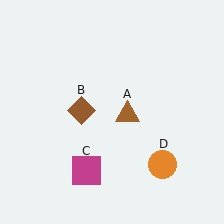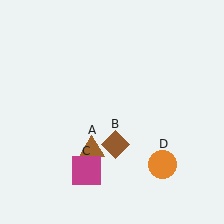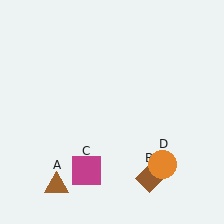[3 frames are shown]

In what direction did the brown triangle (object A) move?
The brown triangle (object A) moved down and to the left.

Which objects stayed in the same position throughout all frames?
Magenta square (object C) and orange circle (object D) remained stationary.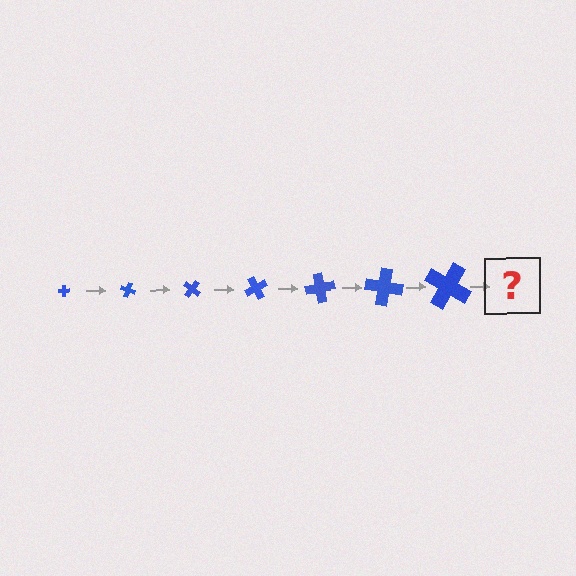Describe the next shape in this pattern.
It should be a cross, larger than the previous one and rotated 140 degrees from the start.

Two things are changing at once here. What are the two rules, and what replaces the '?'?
The two rules are that the cross grows larger each step and it rotates 20 degrees each step. The '?' should be a cross, larger than the previous one and rotated 140 degrees from the start.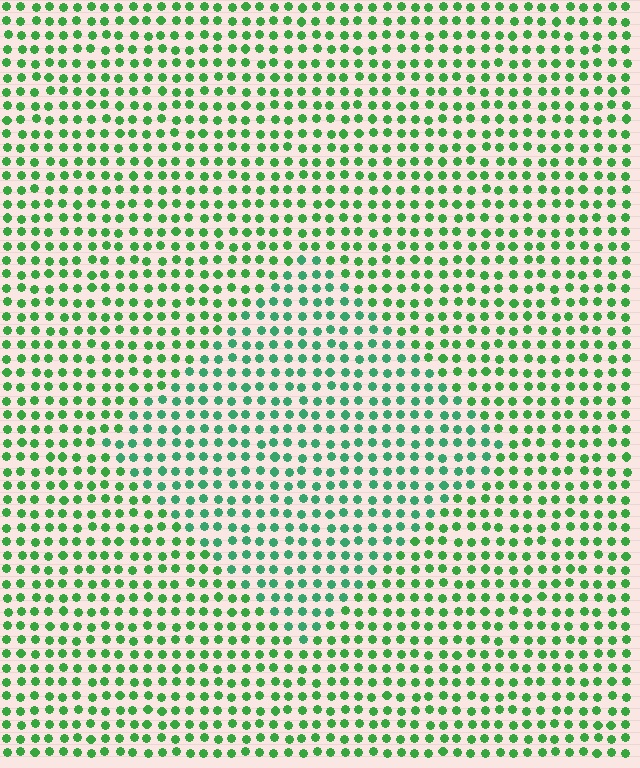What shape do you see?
I see a diamond.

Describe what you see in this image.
The image is filled with small green elements in a uniform arrangement. A diamond-shaped region is visible where the elements are tinted to a slightly different hue, forming a subtle color boundary.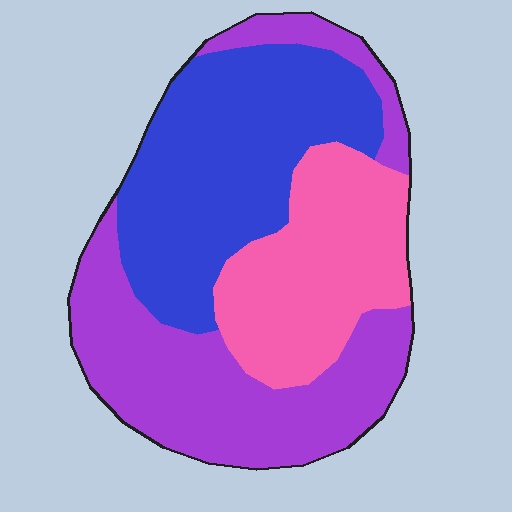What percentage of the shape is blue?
Blue takes up between a third and a half of the shape.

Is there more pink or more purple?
Purple.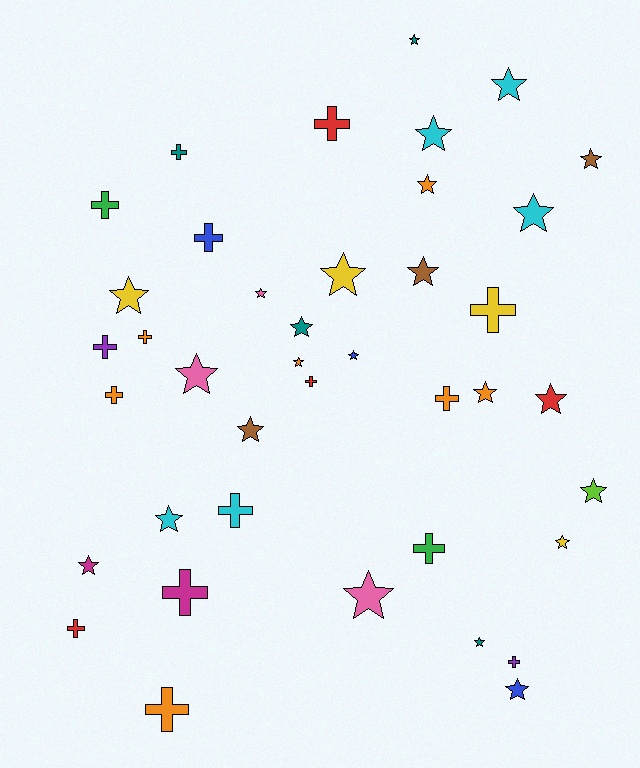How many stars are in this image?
There are 24 stars.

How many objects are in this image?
There are 40 objects.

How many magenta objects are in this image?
There are 2 magenta objects.